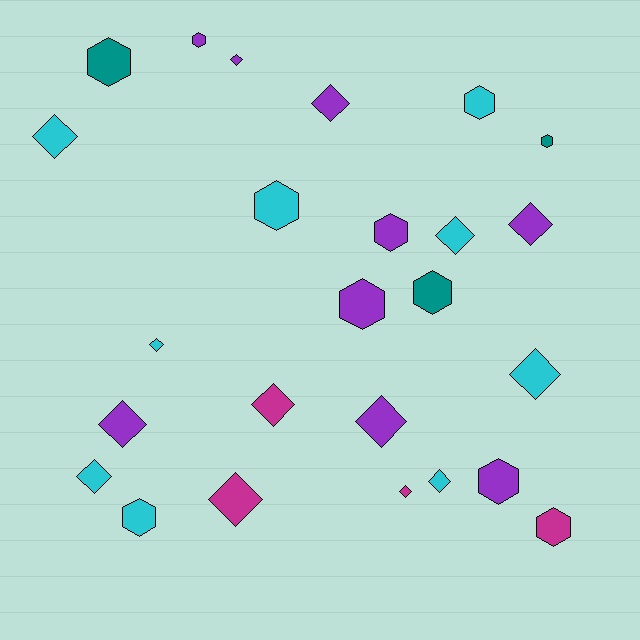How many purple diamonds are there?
There are 5 purple diamonds.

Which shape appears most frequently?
Diamond, with 14 objects.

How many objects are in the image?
There are 25 objects.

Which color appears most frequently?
Purple, with 9 objects.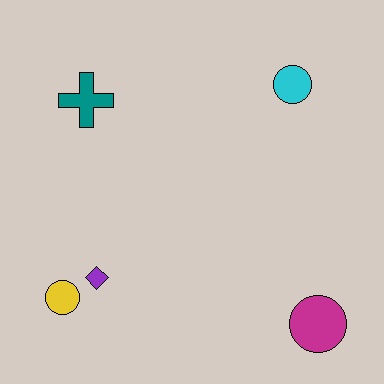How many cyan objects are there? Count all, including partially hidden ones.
There is 1 cyan object.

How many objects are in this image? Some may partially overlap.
There are 5 objects.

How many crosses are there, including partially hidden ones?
There is 1 cross.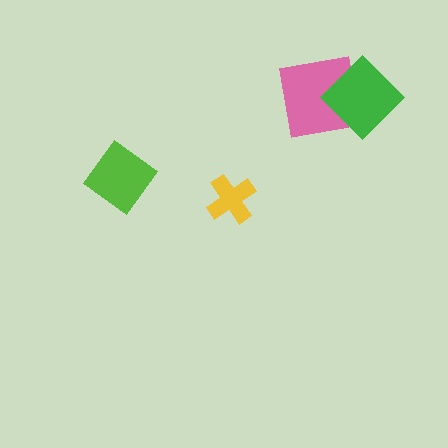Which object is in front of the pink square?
The green diamond is in front of the pink square.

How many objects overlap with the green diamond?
1 object overlaps with the green diamond.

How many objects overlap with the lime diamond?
0 objects overlap with the lime diamond.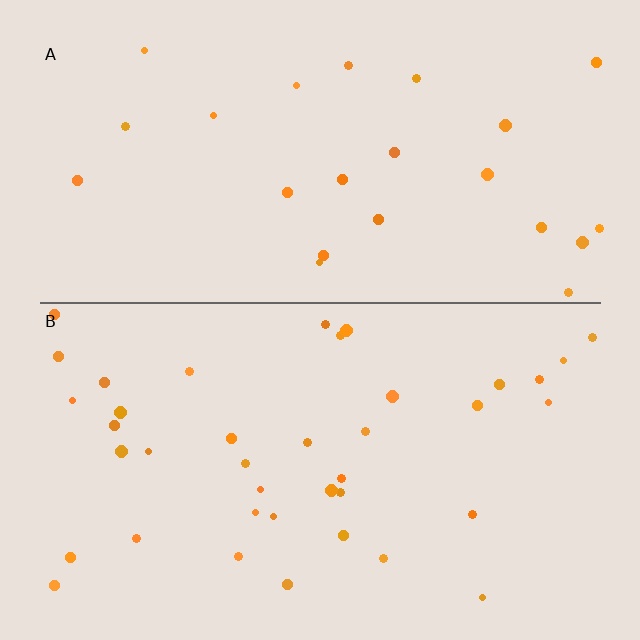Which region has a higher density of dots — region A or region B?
B (the bottom).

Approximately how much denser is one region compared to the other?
Approximately 1.7× — region B over region A.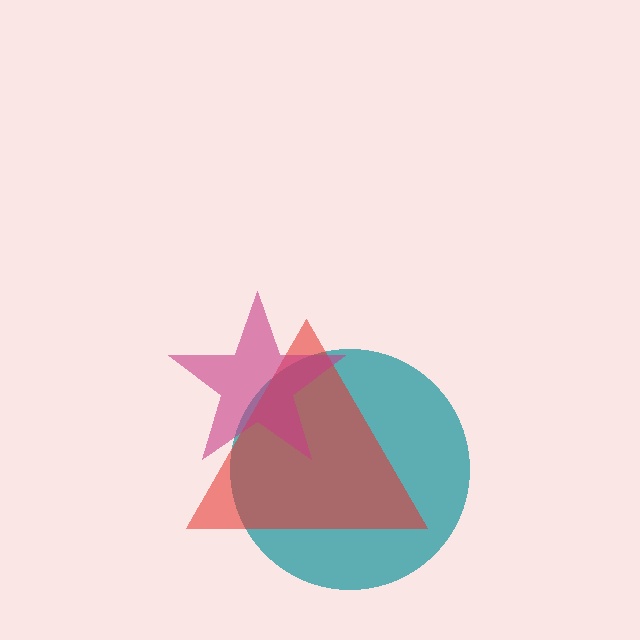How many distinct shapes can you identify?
There are 3 distinct shapes: a teal circle, a red triangle, a magenta star.